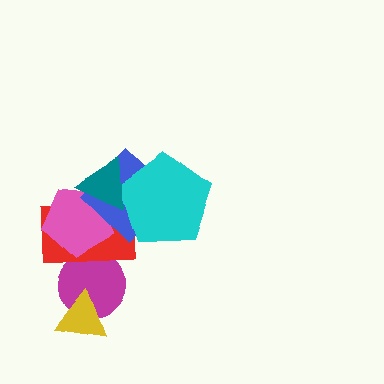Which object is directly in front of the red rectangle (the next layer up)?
The pink pentagon is directly in front of the red rectangle.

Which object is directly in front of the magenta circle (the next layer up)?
The yellow triangle is directly in front of the magenta circle.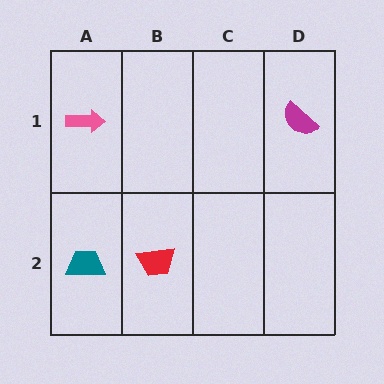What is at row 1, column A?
A pink arrow.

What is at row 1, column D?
A magenta semicircle.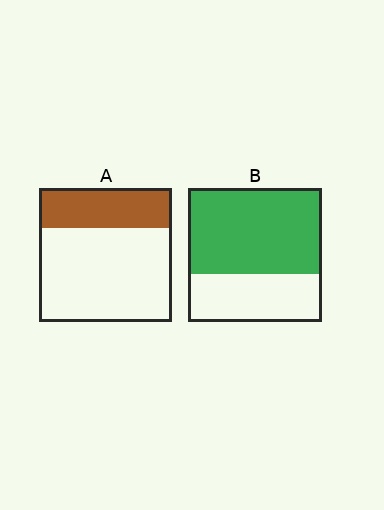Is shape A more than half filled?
No.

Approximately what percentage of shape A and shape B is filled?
A is approximately 30% and B is approximately 65%.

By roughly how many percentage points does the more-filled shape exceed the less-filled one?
By roughly 35 percentage points (B over A).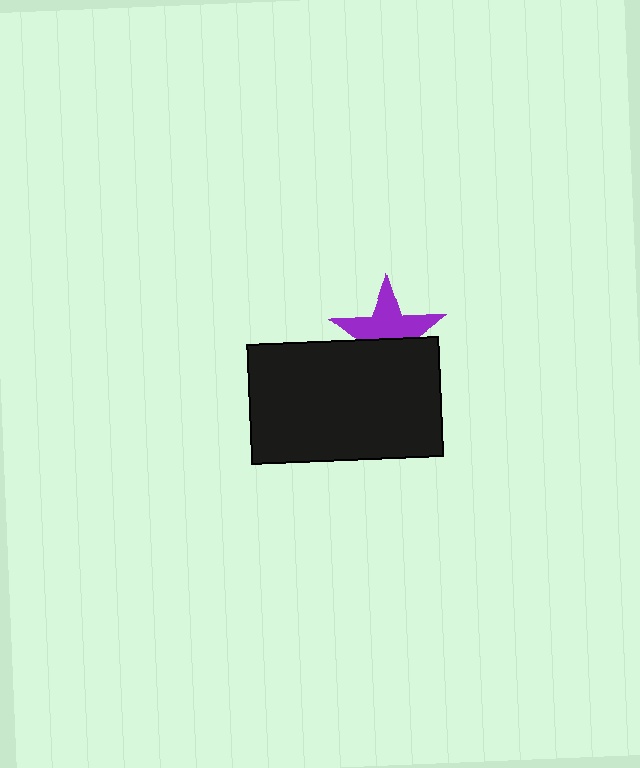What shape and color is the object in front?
The object in front is a black rectangle.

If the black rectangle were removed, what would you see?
You would see the complete purple star.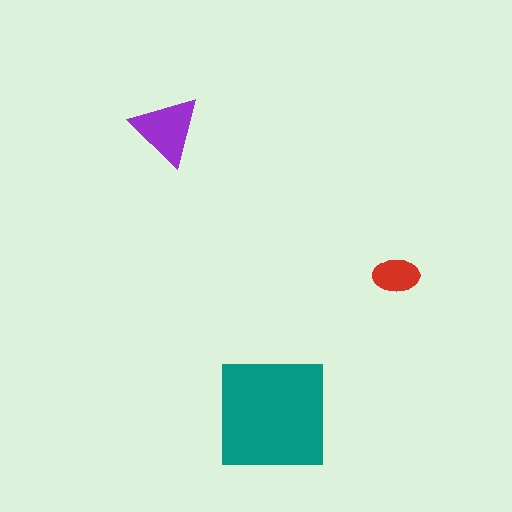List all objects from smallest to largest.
The red ellipse, the purple triangle, the teal square.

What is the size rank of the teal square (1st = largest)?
1st.